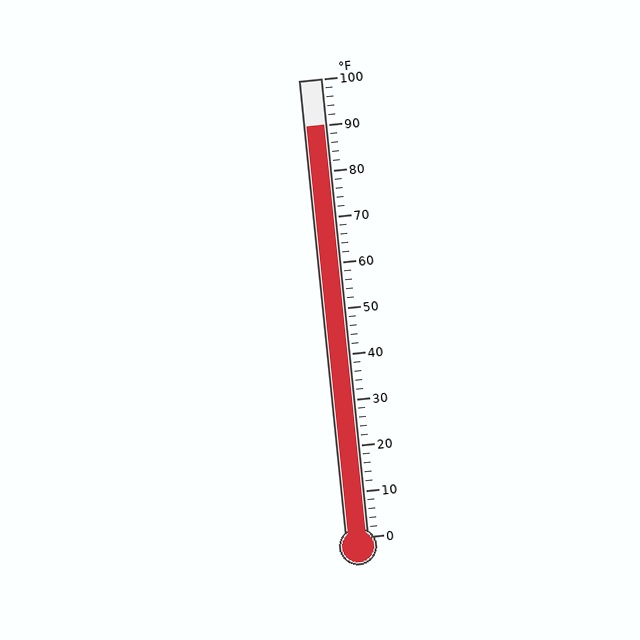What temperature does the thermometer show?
The thermometer shows approximately 90°F.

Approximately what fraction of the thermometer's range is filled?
The thermometer is filled to approximately 90% of its range.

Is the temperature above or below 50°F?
The temperature is above 50°F.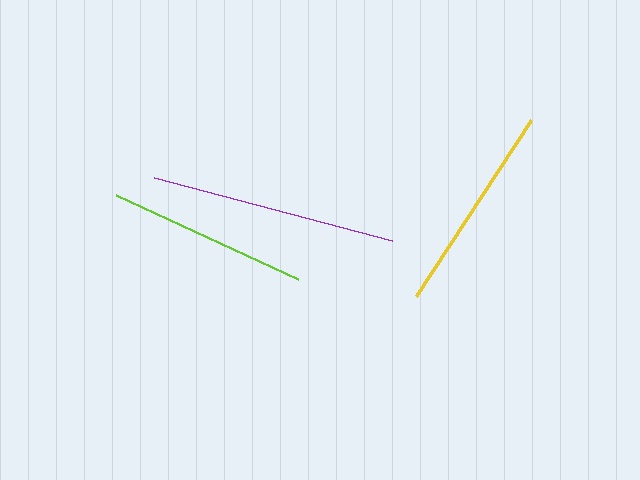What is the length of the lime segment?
The lime segment is approximately 200 pixels long.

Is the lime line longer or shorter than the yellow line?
The yellow line is longer than the lime line.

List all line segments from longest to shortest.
From longest to shortest: purple, yellow, lime.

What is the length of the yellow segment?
The yellow segment is approximately 210 pixels long.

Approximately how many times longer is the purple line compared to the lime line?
The purple line is approximately 1.2 times the length of the lime line.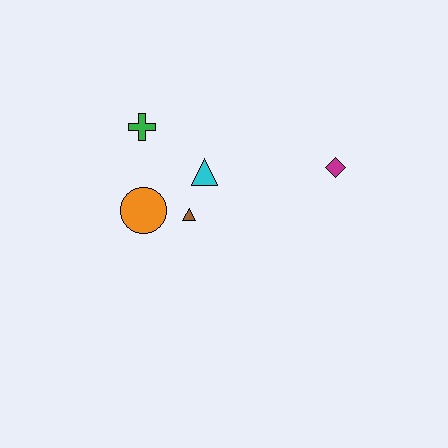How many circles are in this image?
There is 1 circle.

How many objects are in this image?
There are 5 objects.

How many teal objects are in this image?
There are no teal objects.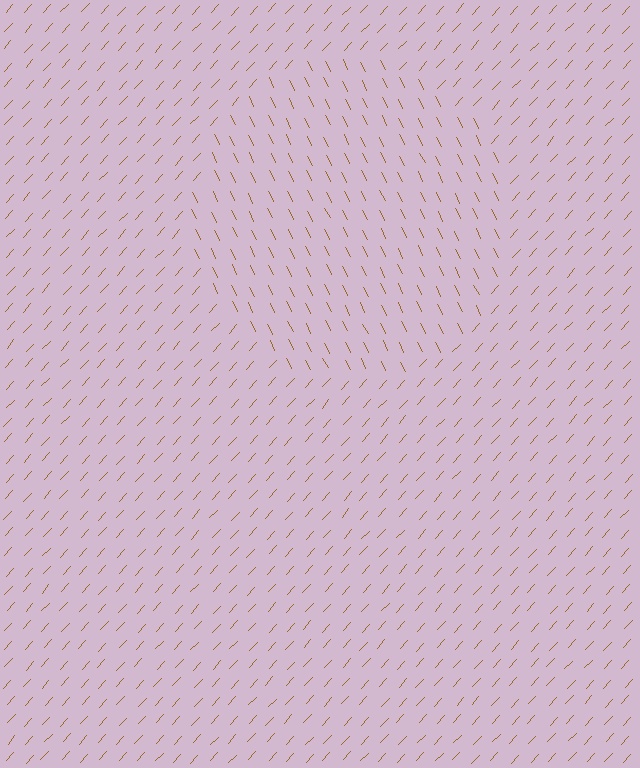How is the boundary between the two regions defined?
The boundary is defined purely by a change in line orientation (approximately 68 degrees difference). All lines are the same color and thickness.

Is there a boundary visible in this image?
Yes, there is a texture boundary formed by a change in line orientation.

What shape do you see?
I see a circle.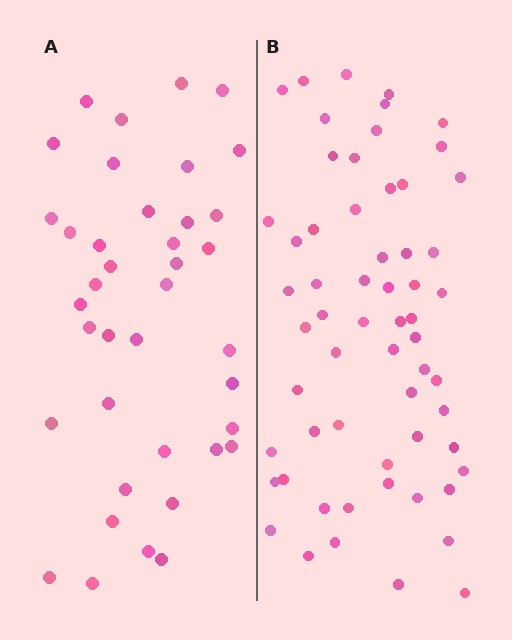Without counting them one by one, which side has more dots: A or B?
Region B (the right region) has more dots.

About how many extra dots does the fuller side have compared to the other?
Region B has approximately 20 more dots than region A.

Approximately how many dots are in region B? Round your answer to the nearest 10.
About 60 dots.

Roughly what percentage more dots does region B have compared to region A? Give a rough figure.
About 55% more.